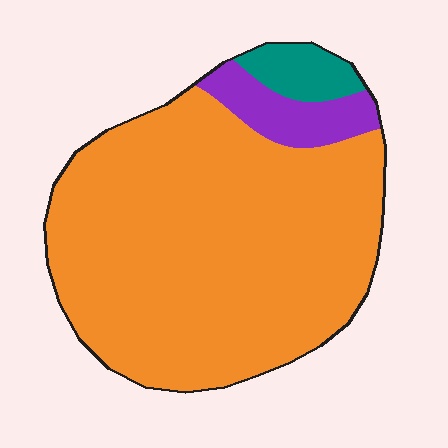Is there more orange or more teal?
Orange.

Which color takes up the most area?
Orange, at roughly 85%.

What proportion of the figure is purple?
Purple covers 9% of the figure.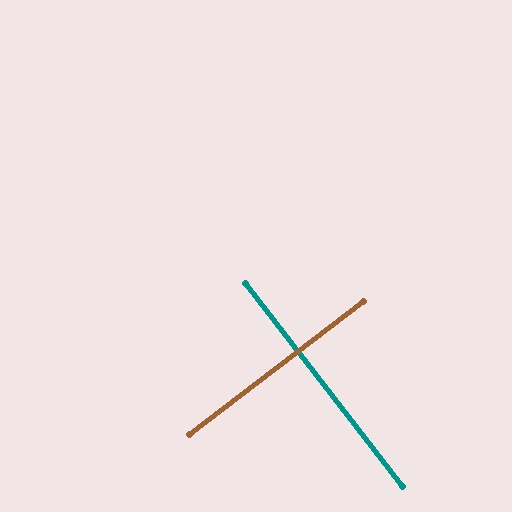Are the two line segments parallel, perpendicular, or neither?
Perpendicular — they meet at approximately 90°.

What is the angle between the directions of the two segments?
Approximately 90 degrees.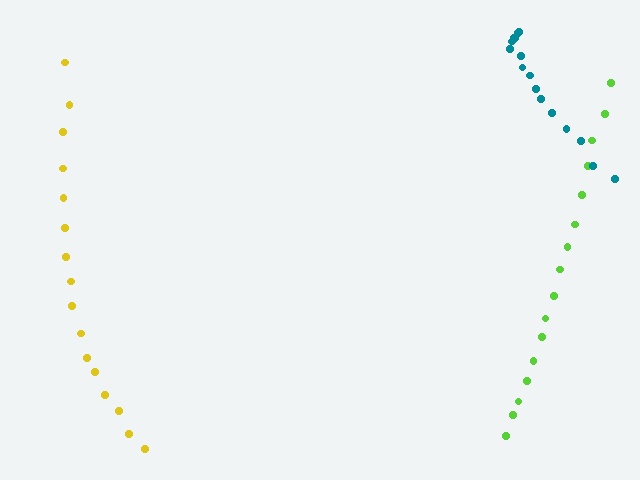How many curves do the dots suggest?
There are 3 distinct paths.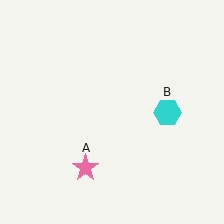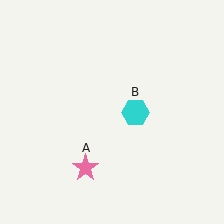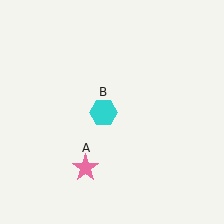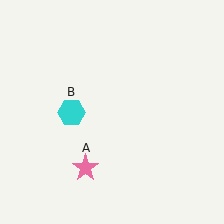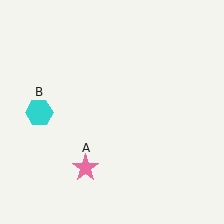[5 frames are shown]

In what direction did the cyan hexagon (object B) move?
The cyan hexagon (object B) moved left.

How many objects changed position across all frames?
1 object changed position: cyan hexagon (object B).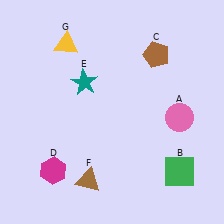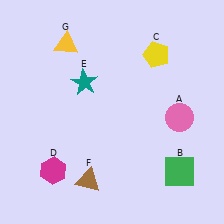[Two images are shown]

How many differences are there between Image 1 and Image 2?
There is 1 difference between the two images.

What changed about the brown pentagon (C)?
In Image 1, C is brown. In Image 2, it changed to yellow.